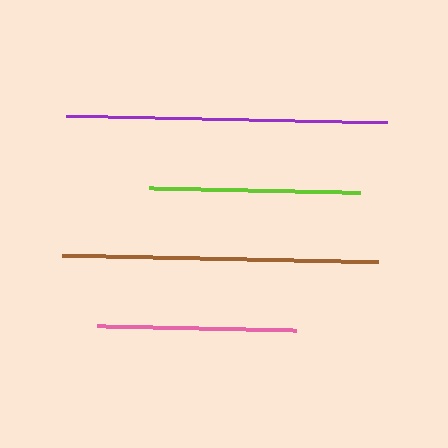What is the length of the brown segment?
The brown segment is approximately 316 pixels long.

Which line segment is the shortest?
The pink line is the shortest at approximately 199 pixels.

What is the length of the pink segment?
The pink segment is approximately 199 pixels long.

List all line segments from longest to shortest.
From longest to shortest: purple, brown, lime, pink.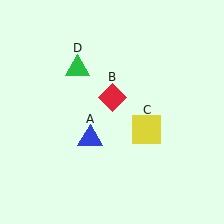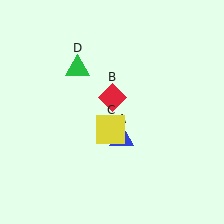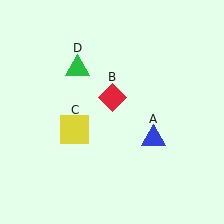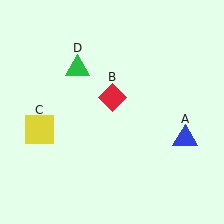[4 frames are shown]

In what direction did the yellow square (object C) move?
The yellow square (object C) moved left.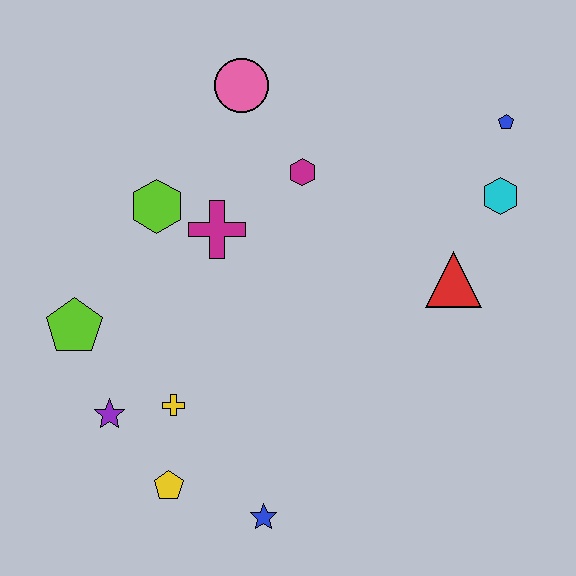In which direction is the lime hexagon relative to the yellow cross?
The lime hexagon is above the yellow cross.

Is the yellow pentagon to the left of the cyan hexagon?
Yes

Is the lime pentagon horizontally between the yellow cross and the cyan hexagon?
No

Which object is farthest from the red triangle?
The lime pentagon is farthest from the red triangle.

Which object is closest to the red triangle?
The cyan hexagon is closest to the red triangle.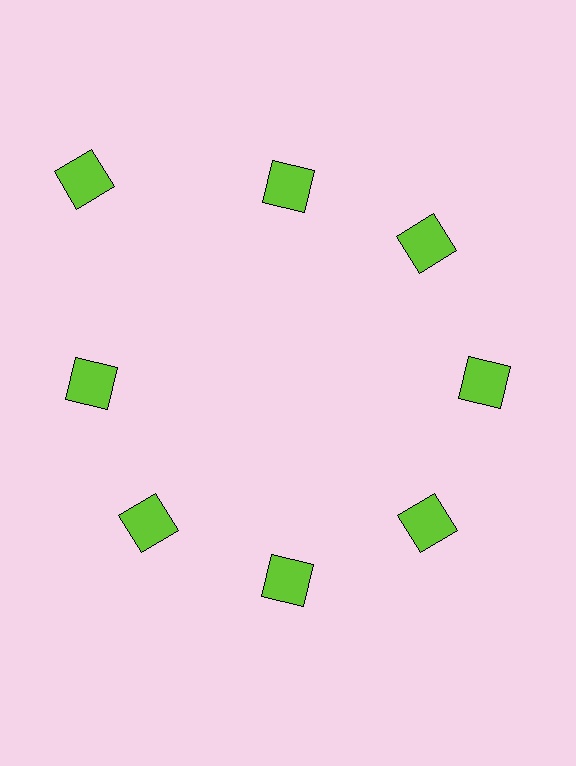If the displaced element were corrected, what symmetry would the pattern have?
It would have 8-fold rotational symmetry — the pattern would map onto itself every 45 degrees.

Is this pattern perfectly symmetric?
No. The 8 lime squares are arranged in a ring, but one element near the 10 o'clock position is pushed outward from the center, breaking the 8-fold rotational symmetry.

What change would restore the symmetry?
The symmetry would be restored by moving it inward, back onto the ring so that all 8 squares sit at equal angles and equal distance from the center.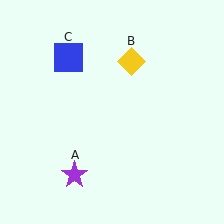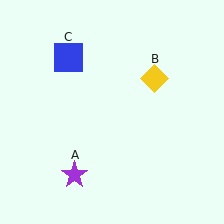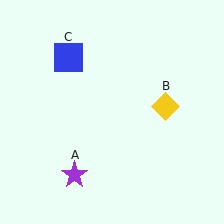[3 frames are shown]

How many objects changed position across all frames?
1 object changed position: yellow diamond (object B).